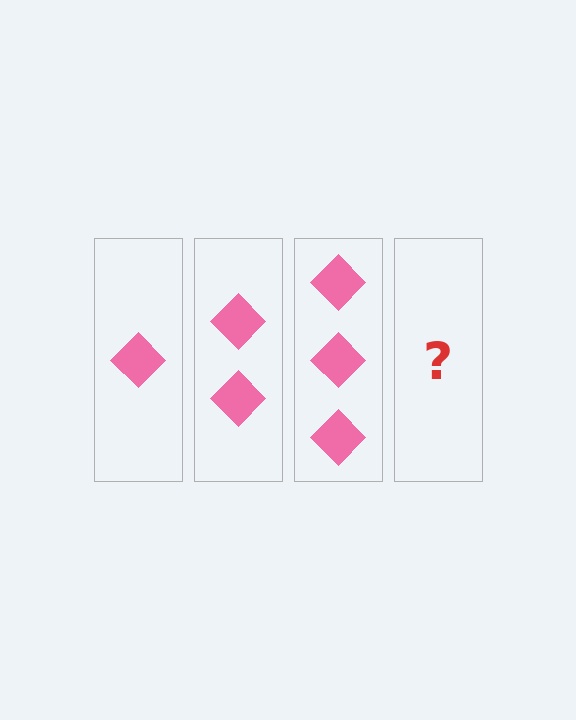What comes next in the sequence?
The next element should be 4 diamonds.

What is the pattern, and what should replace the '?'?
The pattern is that each step adds one more diamond. The '?' should be 4 diamonds.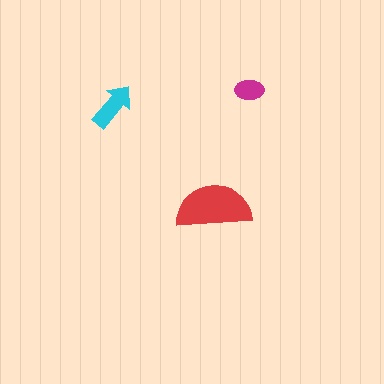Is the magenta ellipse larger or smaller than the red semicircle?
Smaller.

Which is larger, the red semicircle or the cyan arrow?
The red semicircle.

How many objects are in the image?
There are 3 objects in the image.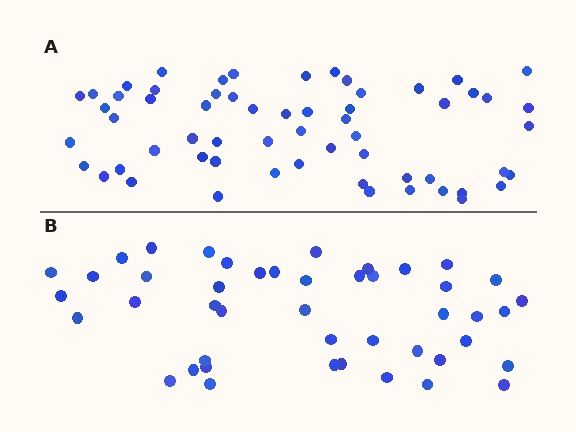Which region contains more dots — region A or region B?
Region A (the top region) has more dots.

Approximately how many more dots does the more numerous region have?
Region A has approximately 15 more dots than region B.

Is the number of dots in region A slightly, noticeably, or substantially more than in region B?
Region A has noticeably more, but not dramatically so. The ratio is roughly 1.3 to 1.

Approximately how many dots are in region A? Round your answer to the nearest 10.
About 60 dots.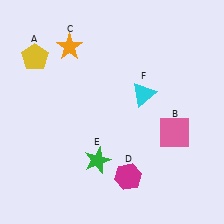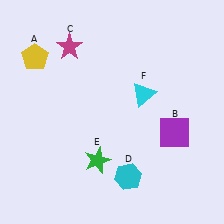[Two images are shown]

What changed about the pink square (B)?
In Image 1, B is pink. In Image 2, it changed to purple.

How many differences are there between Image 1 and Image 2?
There are 3 differences between the two images.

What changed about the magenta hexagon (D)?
In Image 1, D is magenta. In Image 2, it changed to cyan.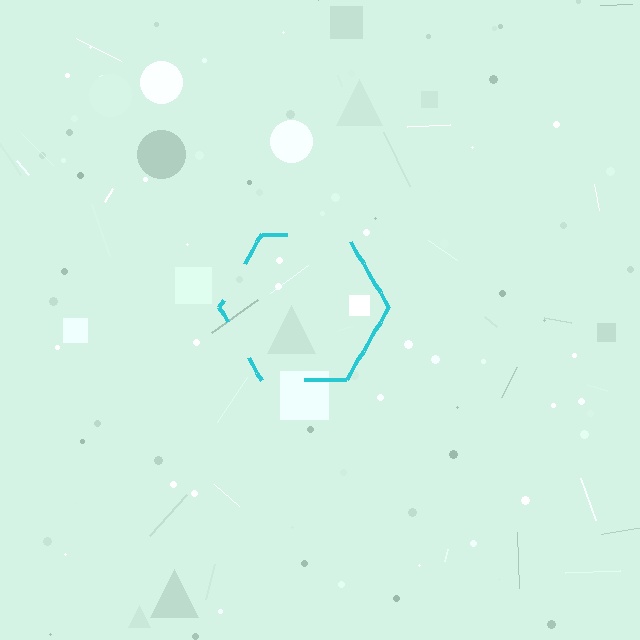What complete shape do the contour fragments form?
The contour fragments form a hexagon.